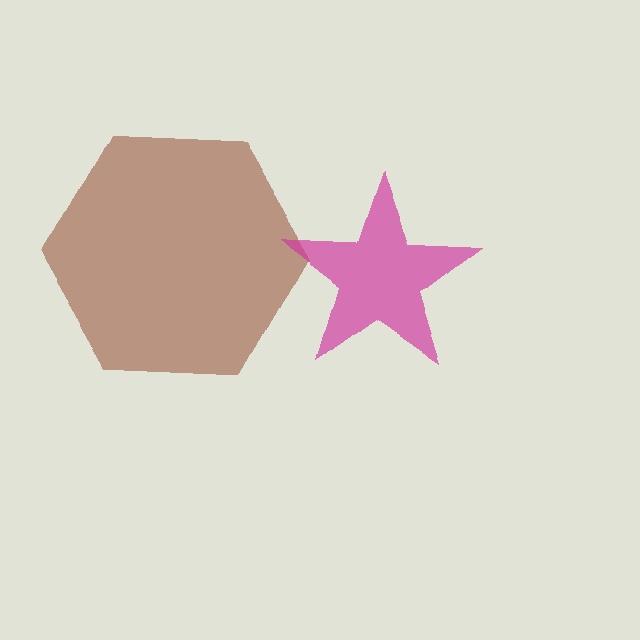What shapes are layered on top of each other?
The layered shapes are: a brown hexagon, a magenta star.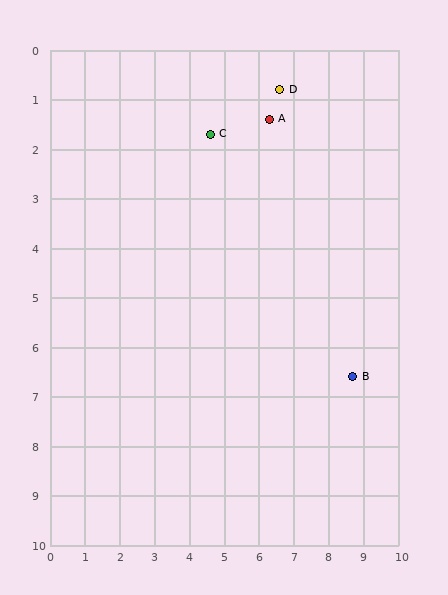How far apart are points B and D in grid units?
Points B and D are about 6.2 grid units apart.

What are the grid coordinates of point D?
Point D is at approximately (6.6, 0.8).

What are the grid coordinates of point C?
Point C is at approximately (4.6, 1.7).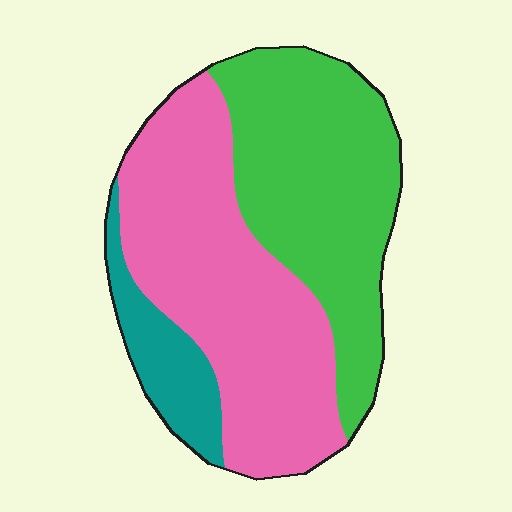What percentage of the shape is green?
Green covers about 40% of the shape.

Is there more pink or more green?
Pink.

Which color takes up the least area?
Teal, at roughly 10%.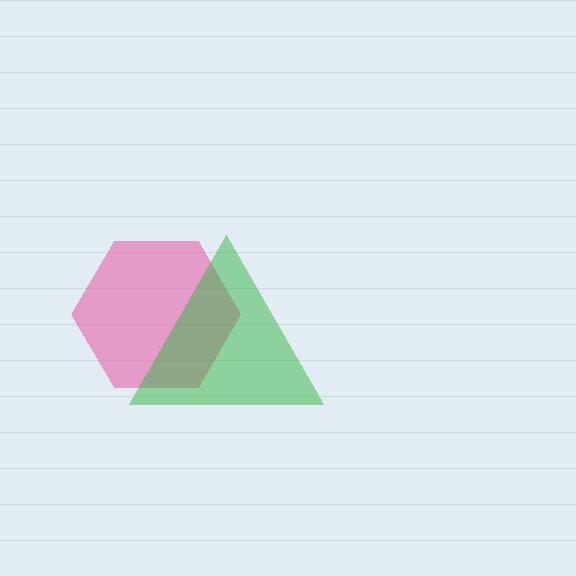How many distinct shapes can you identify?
There are 2 distinct shapes: a pink hexagon, a green triangle.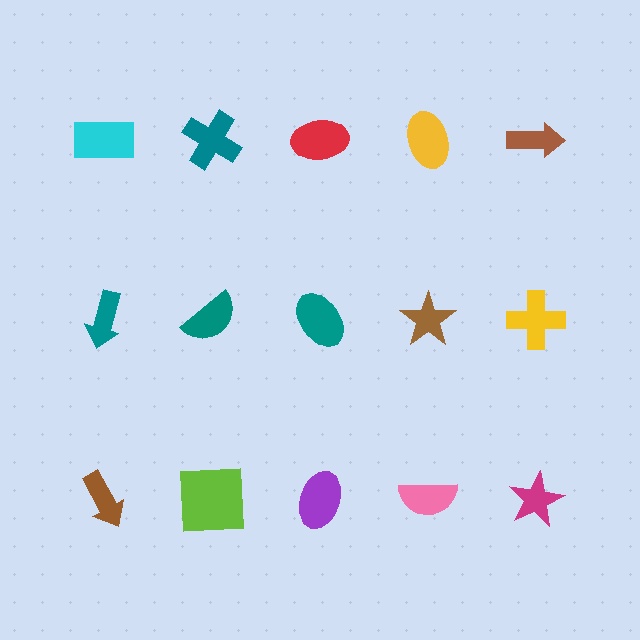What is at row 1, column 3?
A red ellipse.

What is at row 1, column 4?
A yellow ellipse.